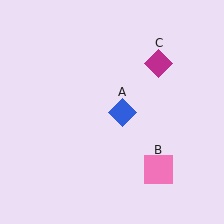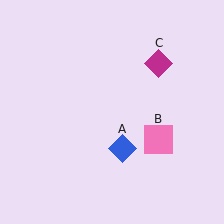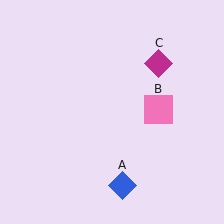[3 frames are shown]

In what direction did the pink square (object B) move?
The pink square (object B) moved up.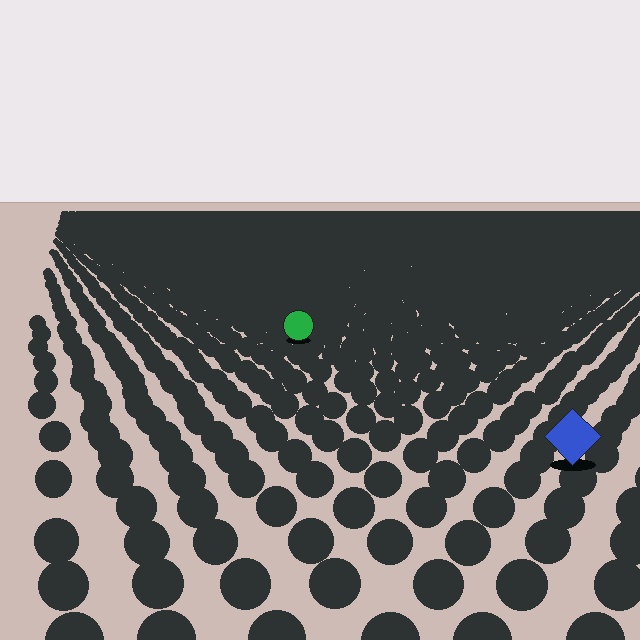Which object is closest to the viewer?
The blue diamond is closest. The texture marks near it are larger and more spread out.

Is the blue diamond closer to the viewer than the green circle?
Yes. The blue diamond is closer — you can tell from the texture gradient: the ground texture is coarser near it.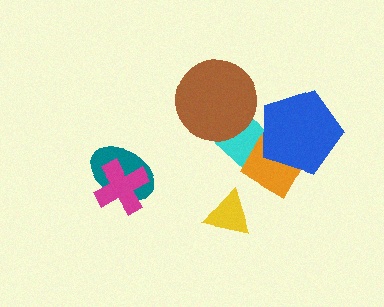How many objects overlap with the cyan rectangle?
3 objects overlap with the cyan rectangle.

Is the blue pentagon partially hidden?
No, no other shape covers it.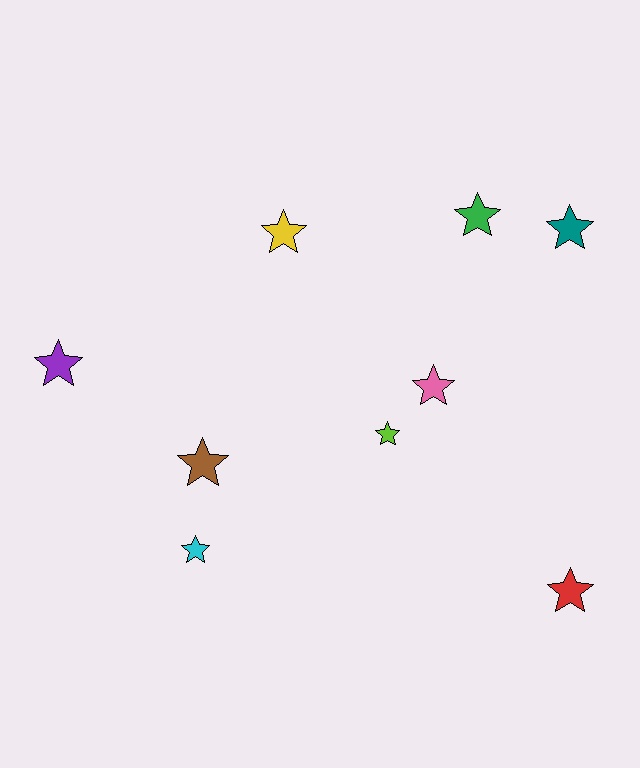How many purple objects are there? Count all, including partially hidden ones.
There is 1 purple object.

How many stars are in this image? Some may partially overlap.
There are 9 stars.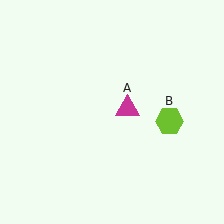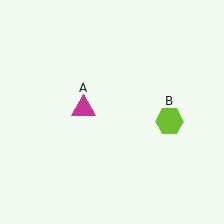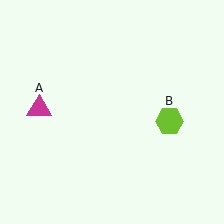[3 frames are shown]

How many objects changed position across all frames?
1 object changed position: magenta triangle (object A).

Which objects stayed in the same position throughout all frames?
Lime hexagon (object B) remained stationary.